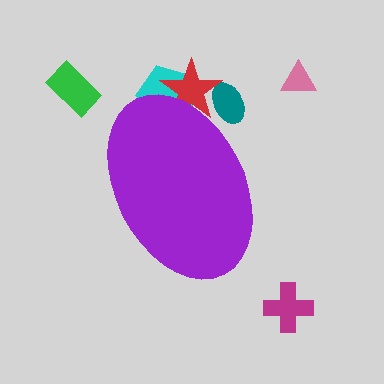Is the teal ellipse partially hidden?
Yes, the teal ellipse is partially hidden behind the purple ellipse.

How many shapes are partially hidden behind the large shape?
3 shapes are partially hidden.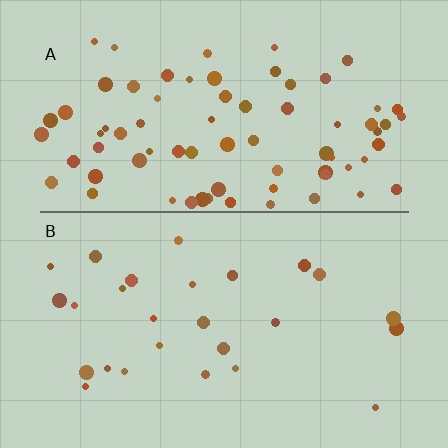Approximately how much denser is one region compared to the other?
Approximately 2.8× — region A over region B.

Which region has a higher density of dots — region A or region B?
A (the top).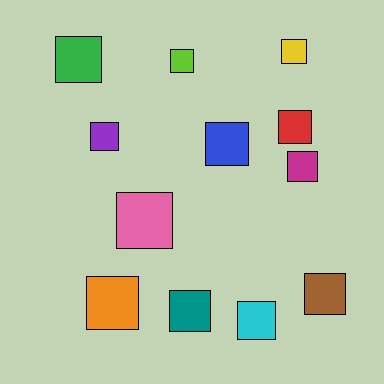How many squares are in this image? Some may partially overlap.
There are 12 squares.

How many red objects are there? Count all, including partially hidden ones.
There is 1 red object.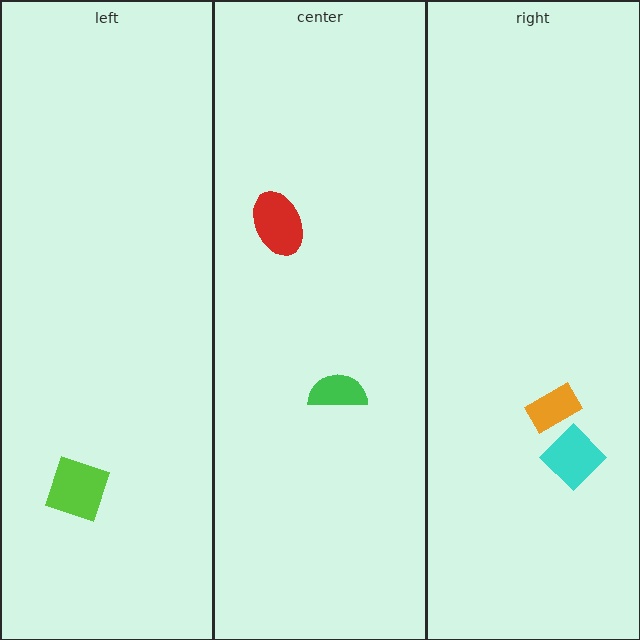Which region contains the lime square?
The left region.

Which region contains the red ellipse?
The center region.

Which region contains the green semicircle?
The center region.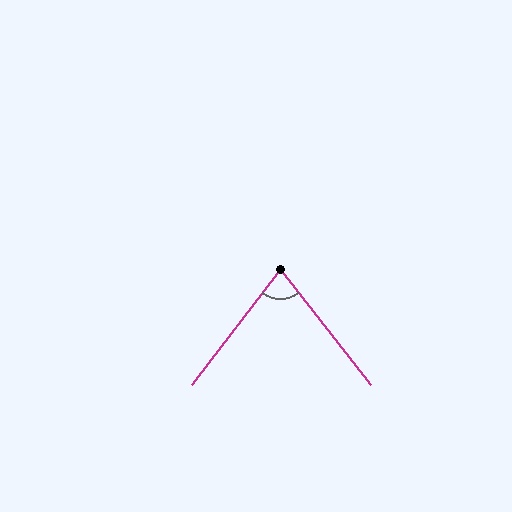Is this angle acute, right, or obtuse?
It is acute.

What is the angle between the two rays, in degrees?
Approximately 75 degrees.